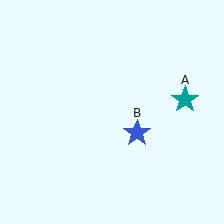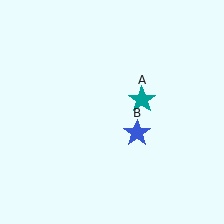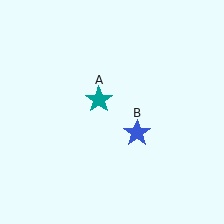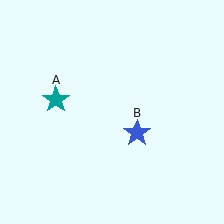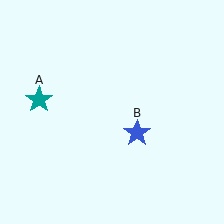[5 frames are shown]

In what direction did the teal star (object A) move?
The teal star (object A) moved left.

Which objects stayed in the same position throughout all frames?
Blue star (object B) remained stationary.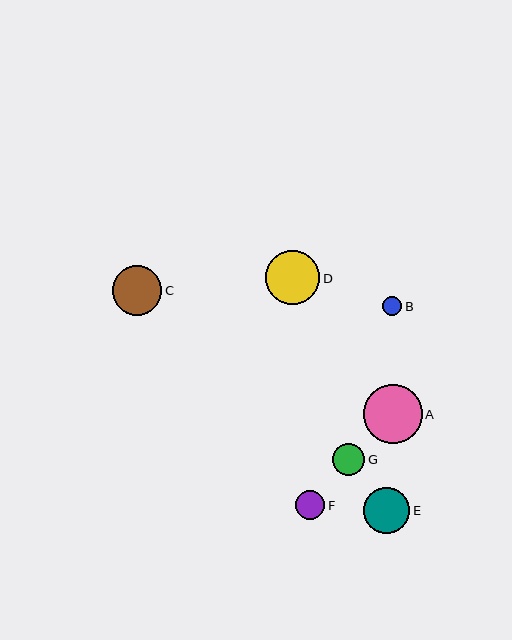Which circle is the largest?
Circle A is the largest with a size of approximately 59 pixels.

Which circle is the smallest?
Circle B is the smallest with a size of approximately 19 pixels.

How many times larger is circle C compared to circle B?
Circle C is approximately 2.5 times the size of circle B.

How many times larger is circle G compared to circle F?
Circle G is approximately 1.1 times the size of circle F.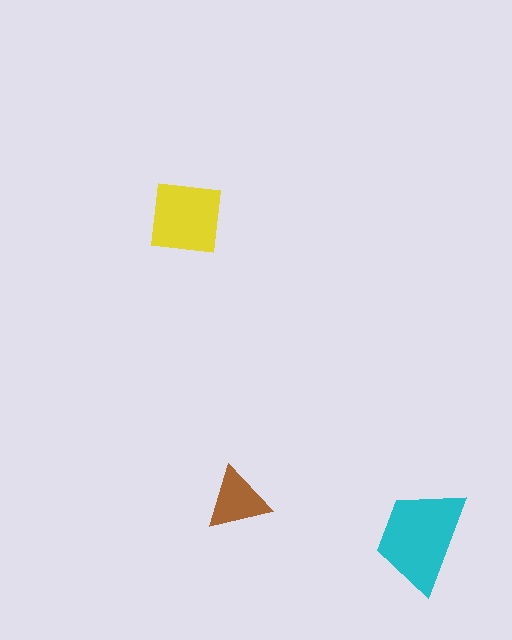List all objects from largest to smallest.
The cyan trapezoid, the yellow square, the brown triangle.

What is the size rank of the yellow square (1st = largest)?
2nd.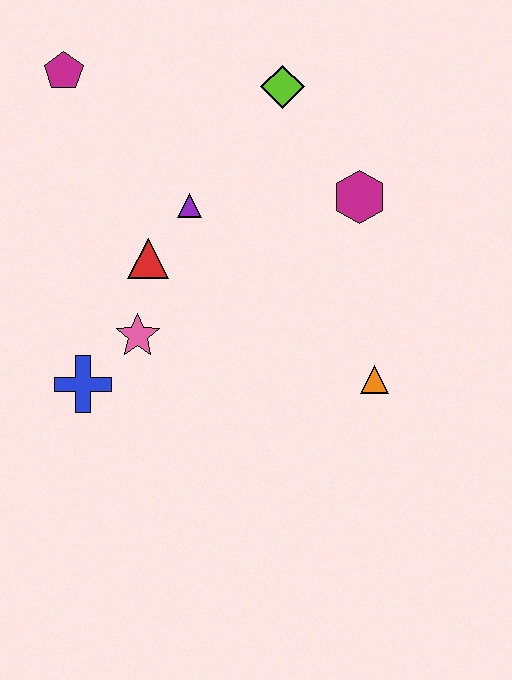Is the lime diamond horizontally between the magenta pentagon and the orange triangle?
Yes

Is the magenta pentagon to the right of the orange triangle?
No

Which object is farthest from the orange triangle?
The magenta pentagon is farthest from the orange triangle.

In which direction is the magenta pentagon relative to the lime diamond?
The magenta pentagon is to the left of the lime diamond.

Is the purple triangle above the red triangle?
Yes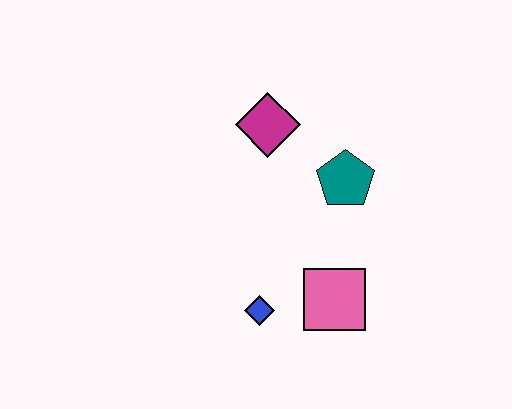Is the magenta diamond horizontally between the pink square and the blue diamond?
Yes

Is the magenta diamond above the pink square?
Yes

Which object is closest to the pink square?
The blue diamond is closest to the pink square.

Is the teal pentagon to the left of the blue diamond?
No